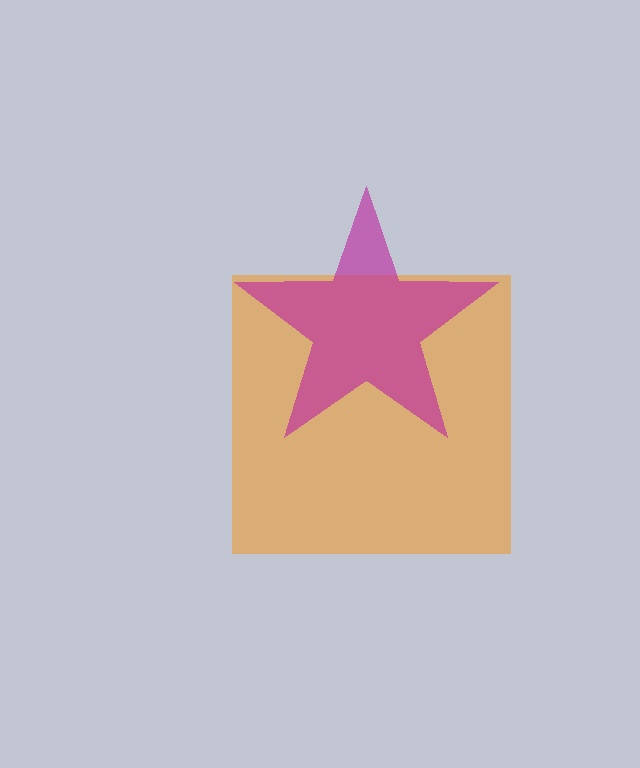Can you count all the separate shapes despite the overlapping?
Yes, there are 2 separate shapes.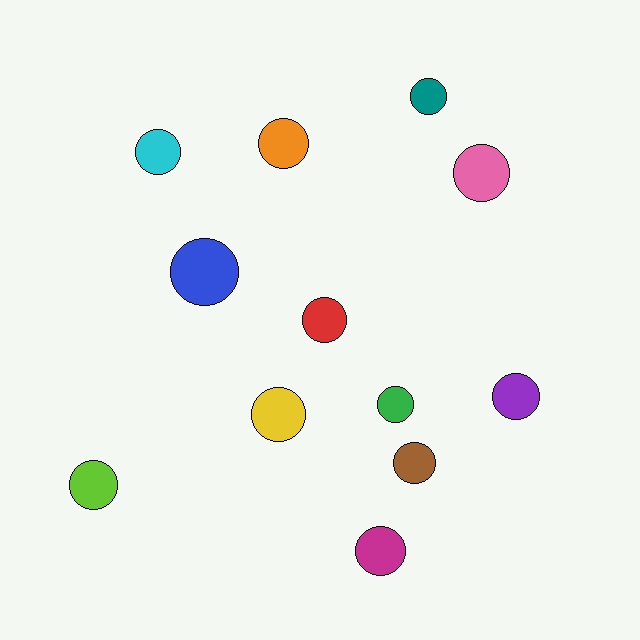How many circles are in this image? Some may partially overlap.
There are 12 circles.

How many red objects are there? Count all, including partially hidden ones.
There is 1 red object.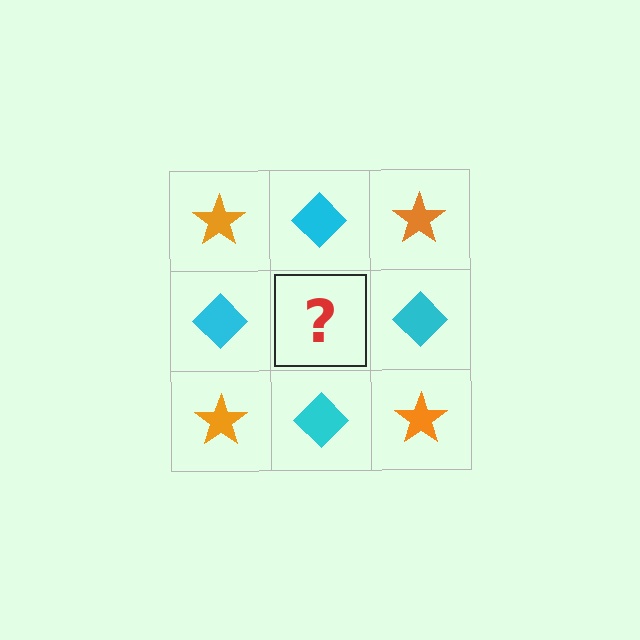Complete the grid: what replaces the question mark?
The question mark should be replaced with an orange star.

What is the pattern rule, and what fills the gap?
The rule is that it alternates orange star and cyan diamond in a checkerboard pattern. The gap should be filled with an orange star.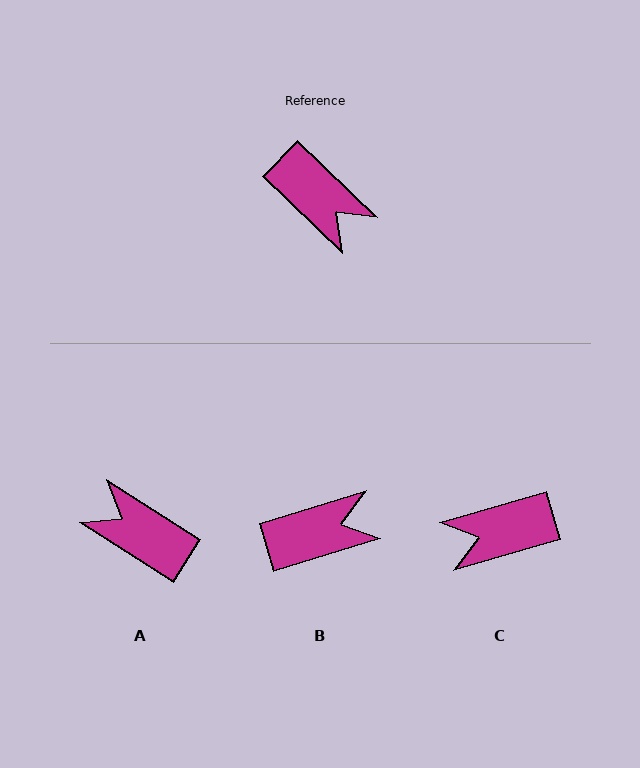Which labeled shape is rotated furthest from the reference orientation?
A, about 169 degrees away.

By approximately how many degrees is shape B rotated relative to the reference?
Approximately 61 degrees counter-clockwise.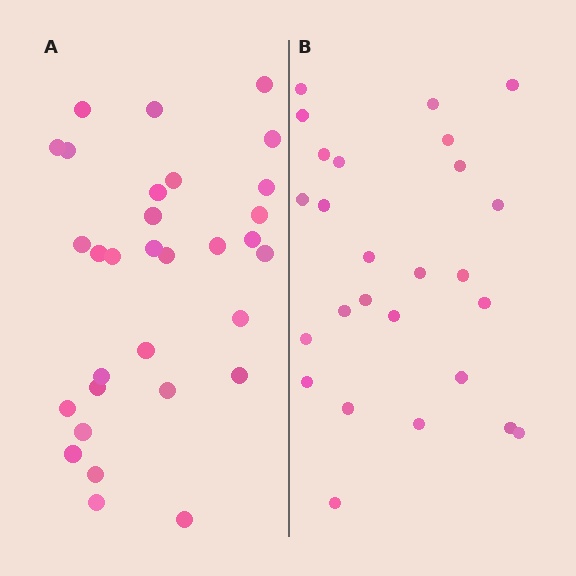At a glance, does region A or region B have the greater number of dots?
Region A (the left region) has more dots.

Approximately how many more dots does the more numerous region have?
Region A has about 5 more dots than region B.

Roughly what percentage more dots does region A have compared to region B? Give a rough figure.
About 20% more.